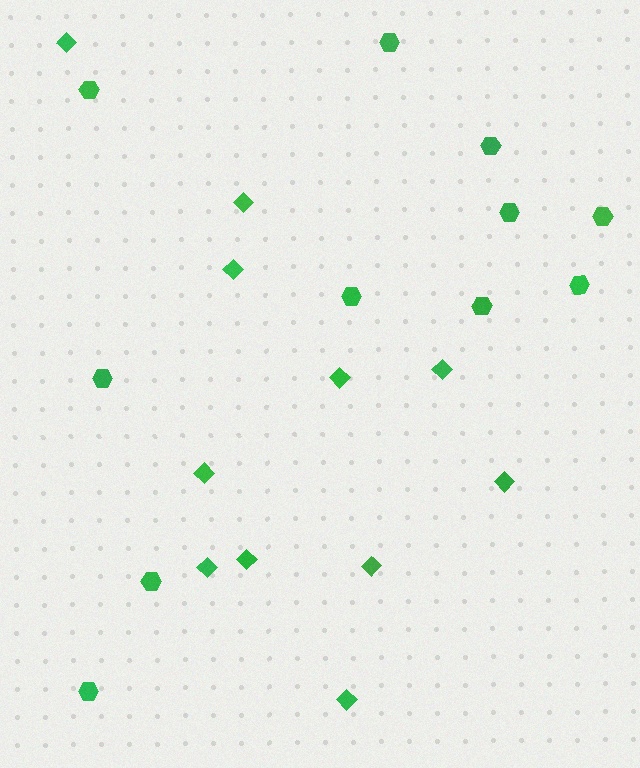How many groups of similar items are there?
There are 2 groups: one group of diamonds (11) and one group of hexagons (11).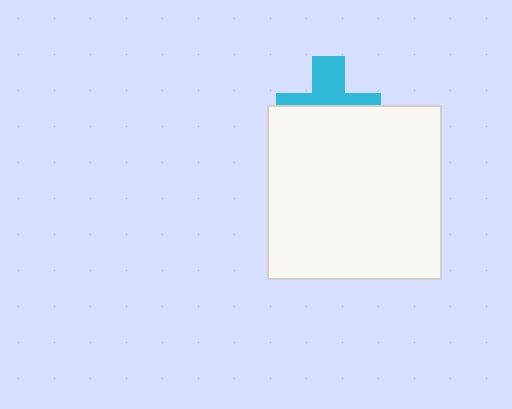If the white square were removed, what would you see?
You would see the complete cyan cross.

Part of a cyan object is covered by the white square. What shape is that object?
It is a cross.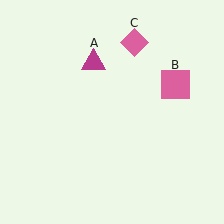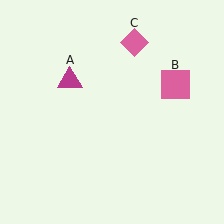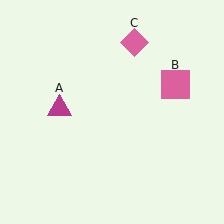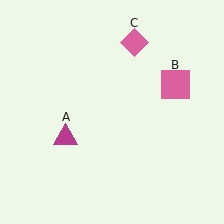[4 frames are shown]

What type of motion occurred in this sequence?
The magenta triangle (object A) rotated counterclockwise around the center of the scene.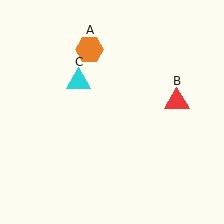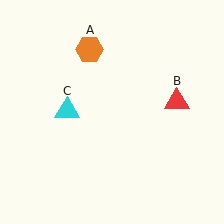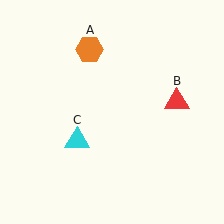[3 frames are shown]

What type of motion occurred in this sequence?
The cyan triangle (object C) rotated counterclockwise around the center of the scene.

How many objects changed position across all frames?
1 object changed position: cyan triangle (object C).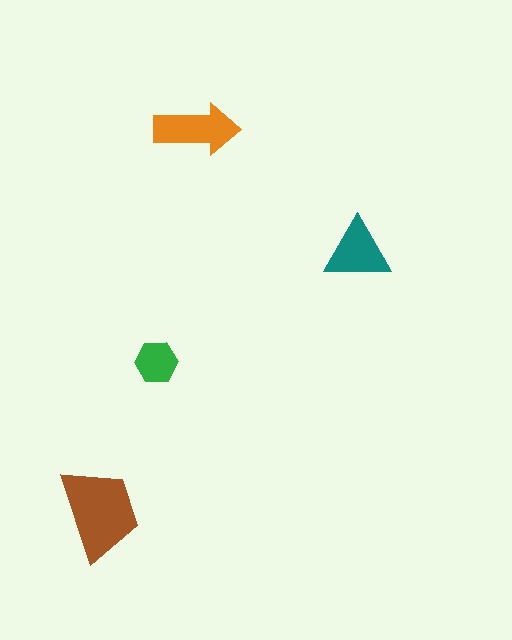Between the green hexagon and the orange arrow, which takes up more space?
The orange arrow.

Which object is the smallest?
The green hexagon.